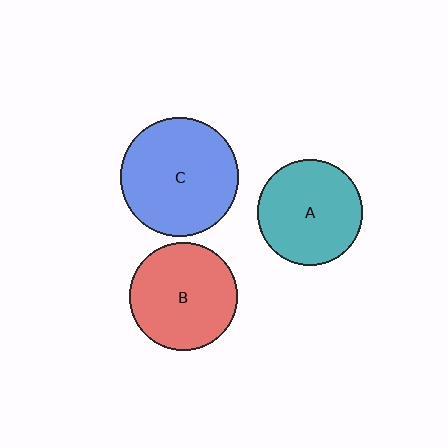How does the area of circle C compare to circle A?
Approximately 1.3 times.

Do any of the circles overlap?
No, none of the circles overlap.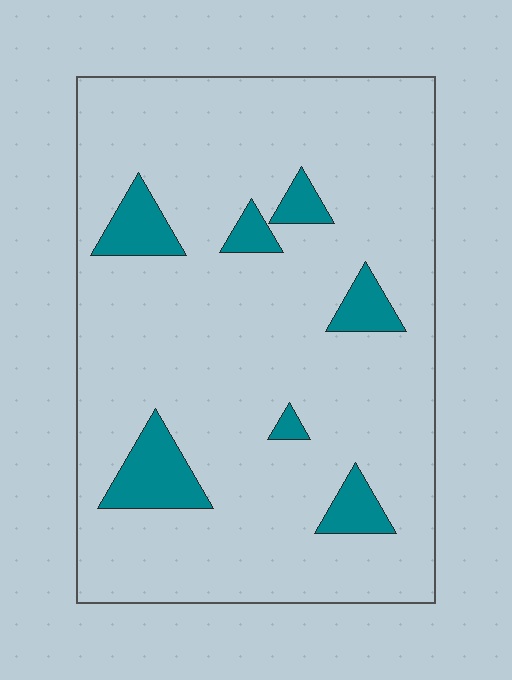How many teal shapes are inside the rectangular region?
7.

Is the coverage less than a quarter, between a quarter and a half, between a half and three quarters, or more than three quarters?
Less than a quarter.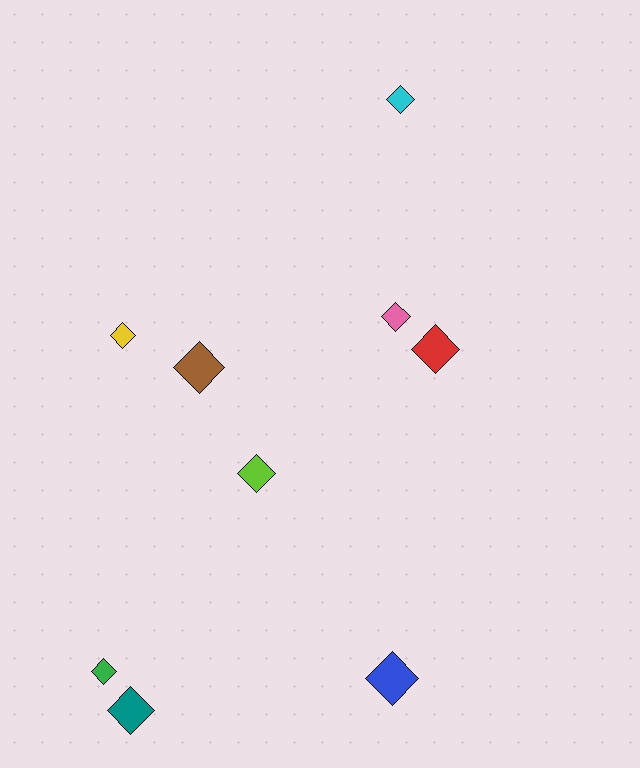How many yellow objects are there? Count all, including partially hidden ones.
There is 1 yellow object.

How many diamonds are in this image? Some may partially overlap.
There are 9 diamonds.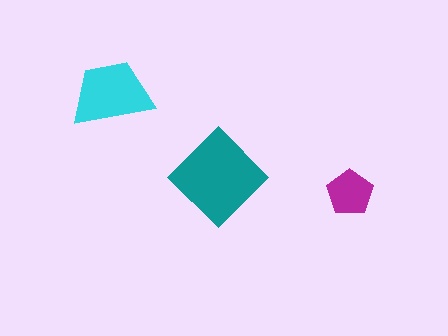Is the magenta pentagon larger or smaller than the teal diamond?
Smaller.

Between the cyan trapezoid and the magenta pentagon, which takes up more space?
The cyan trapezoid.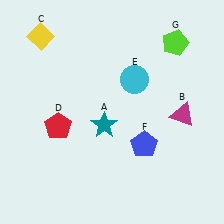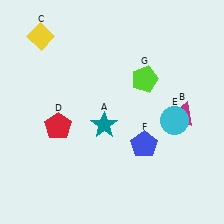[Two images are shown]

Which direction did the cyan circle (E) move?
The cyan circle (E) moved down.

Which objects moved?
The objects that moved are: the cyan circle (E), the lime pentagon (G).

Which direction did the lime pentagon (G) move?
The lime pentagon (G) moved down.